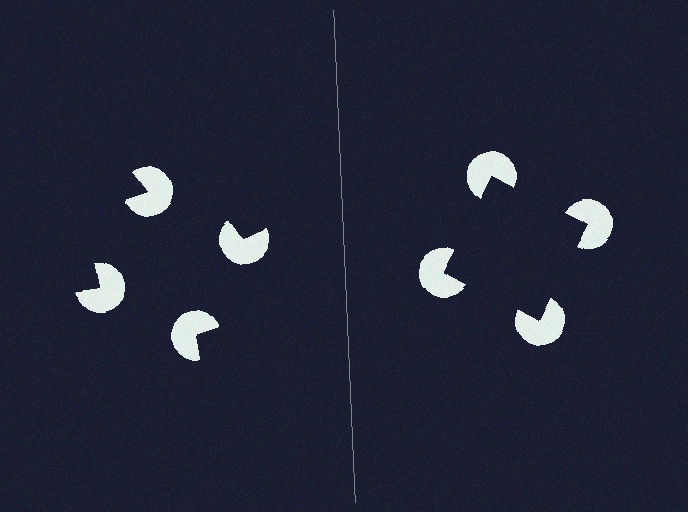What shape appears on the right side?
An illusory square.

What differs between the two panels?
The pac-man discs are positioned identically on both sides; only the wedge orientations differ. On the right they align to a square; on the left they are misaligned.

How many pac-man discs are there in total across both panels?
8 — 4 on each side.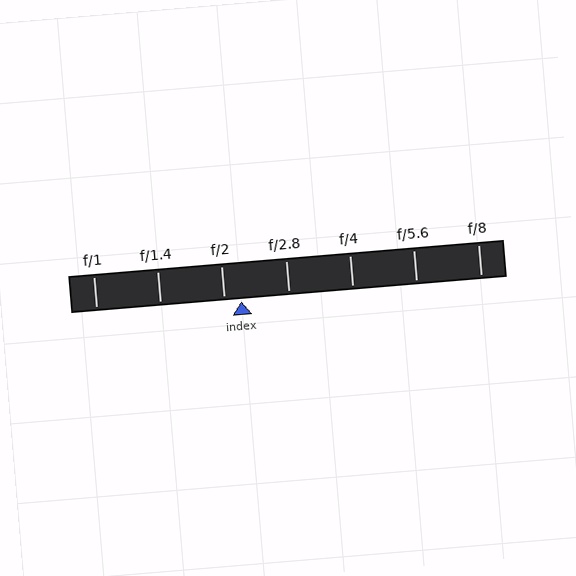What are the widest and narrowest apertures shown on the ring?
The widest aperture shown is f/1 and the narrowest is f/8.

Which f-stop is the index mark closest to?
The index mark is closest to f/2.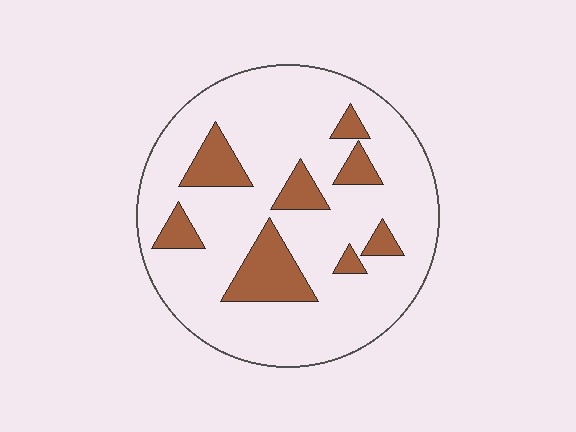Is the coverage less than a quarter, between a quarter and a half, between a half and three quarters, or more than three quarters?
Less than a quarter.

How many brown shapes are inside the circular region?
8.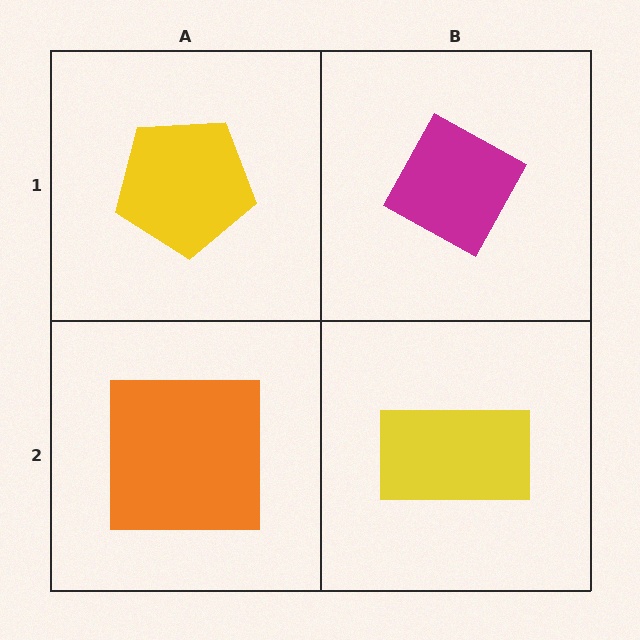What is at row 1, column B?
A magenta diamond.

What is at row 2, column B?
A yellow rectangle.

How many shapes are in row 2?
2 shapes.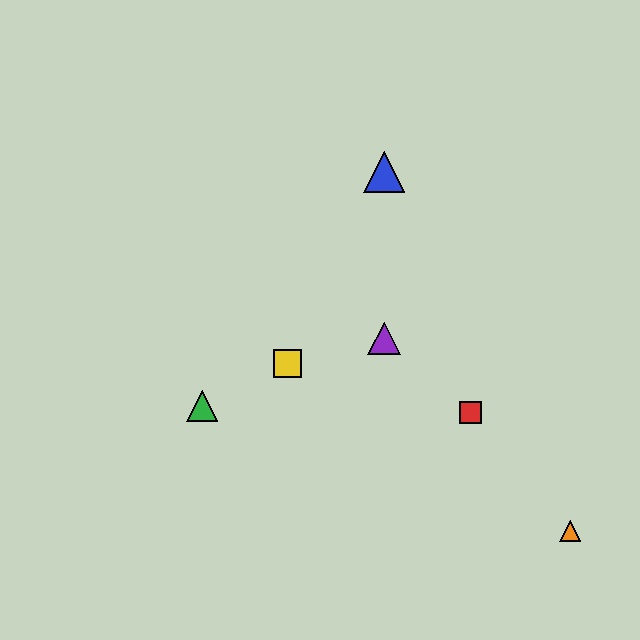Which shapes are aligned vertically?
The blue triangle, the purple triangle are aligned vertically.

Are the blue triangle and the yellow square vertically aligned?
No, the blue triangle is at x≈384 and the yellow square is at x≈288.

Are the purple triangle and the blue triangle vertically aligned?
Yes, both are at x≈384.